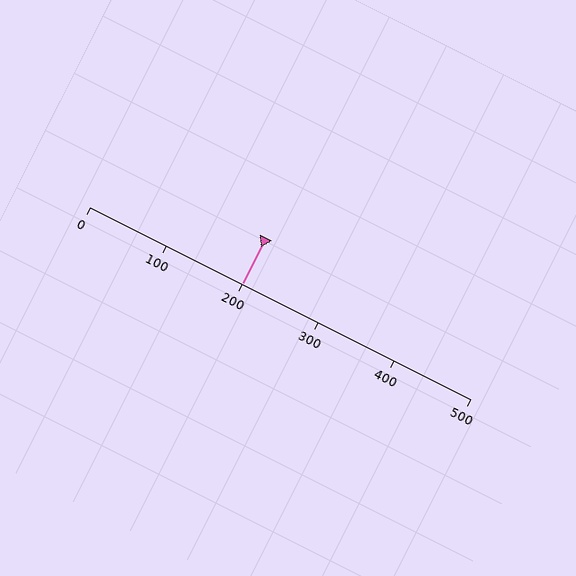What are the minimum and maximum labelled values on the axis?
The axis runs from 0 to 500.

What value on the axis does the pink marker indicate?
The marker indicates approximately 200.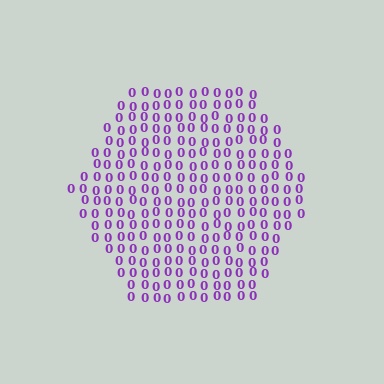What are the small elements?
The small elements are digit 0's.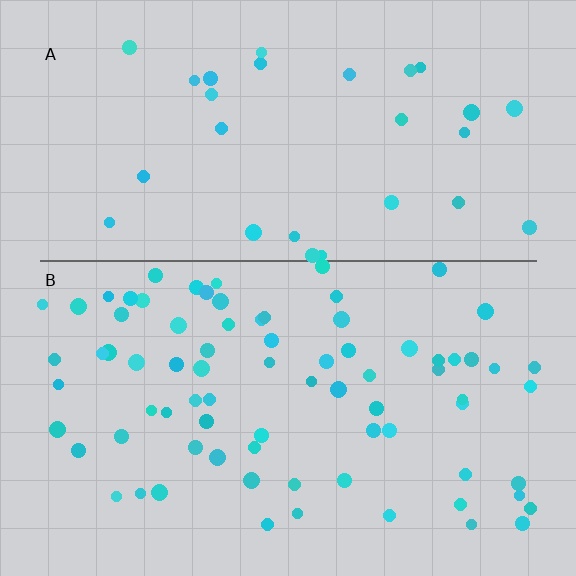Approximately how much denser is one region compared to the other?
Approximately 2.6× — region B over region A.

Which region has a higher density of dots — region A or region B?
B (the bottom).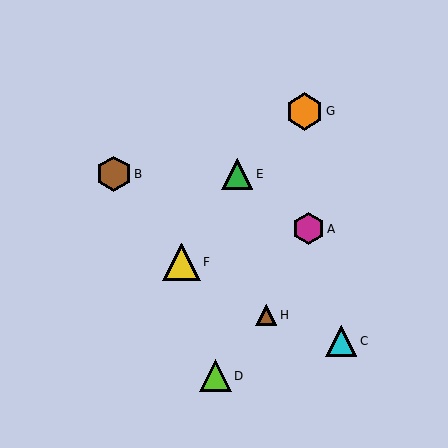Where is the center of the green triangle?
The center of the green triangle is at (237, 174).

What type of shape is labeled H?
Shape H is a brown triangle.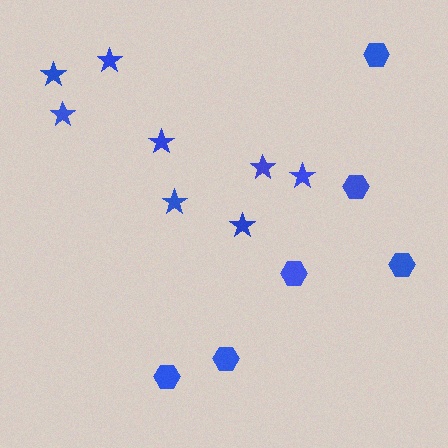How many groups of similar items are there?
There are 2 groups: one group of hexagons (6) and one group of stars (8).